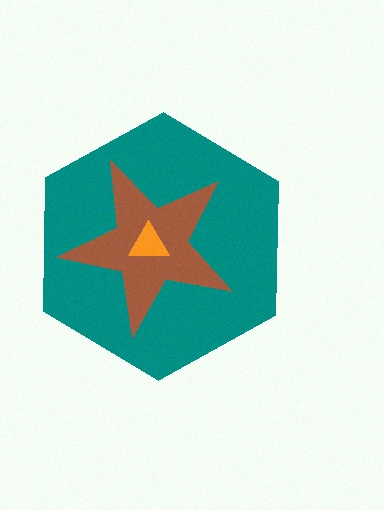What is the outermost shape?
The teal hexagon.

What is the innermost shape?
The orange triangle.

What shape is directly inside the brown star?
The orange triangle.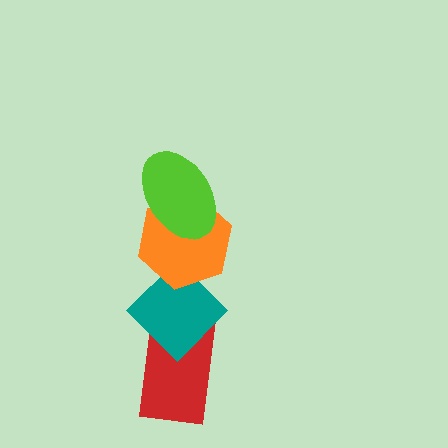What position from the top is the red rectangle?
The red rectangle is 4th from the top.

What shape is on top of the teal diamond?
The orange hexagon is on top of the teal diamond.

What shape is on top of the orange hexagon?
The lime ellipse is on top of the orange hexagon.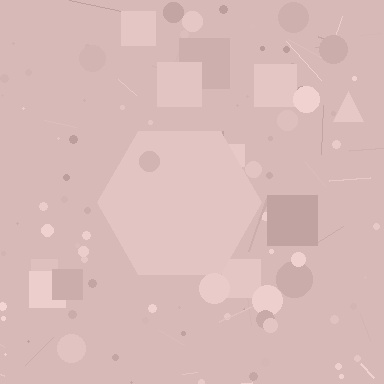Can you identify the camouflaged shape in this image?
The camouflaged shape is a hexagon.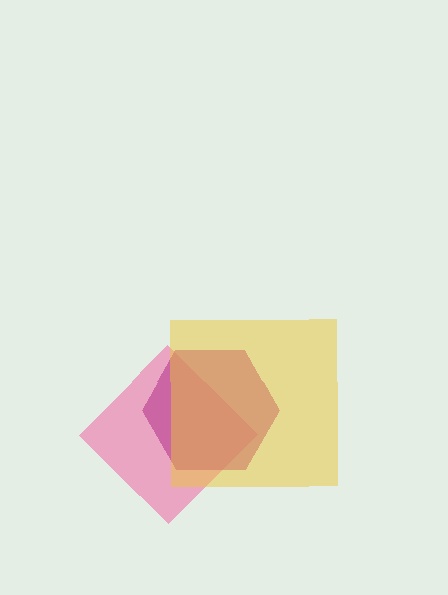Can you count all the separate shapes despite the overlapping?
Yes, there are 3 separate shapes.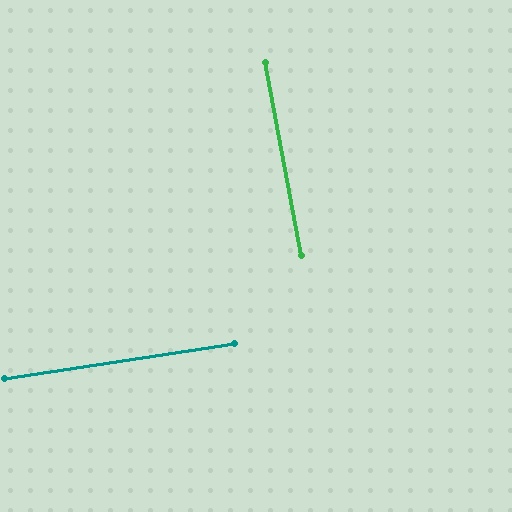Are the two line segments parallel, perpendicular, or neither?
Perpendicular — they meet at approximately 88°.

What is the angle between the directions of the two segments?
Approximately 88 degrees.